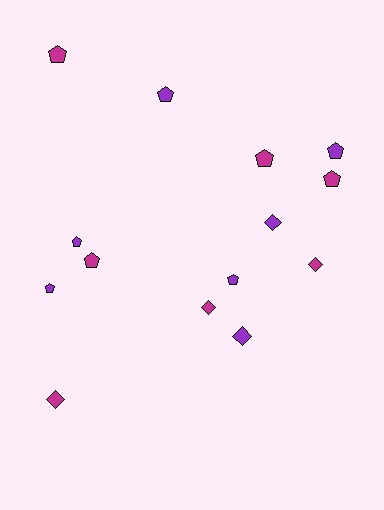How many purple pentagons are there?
There are 5 purple pentagons.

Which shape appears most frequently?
Pentagon, with 9 objects.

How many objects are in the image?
There are 14 objects.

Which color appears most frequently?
Magenta, with 7 objects.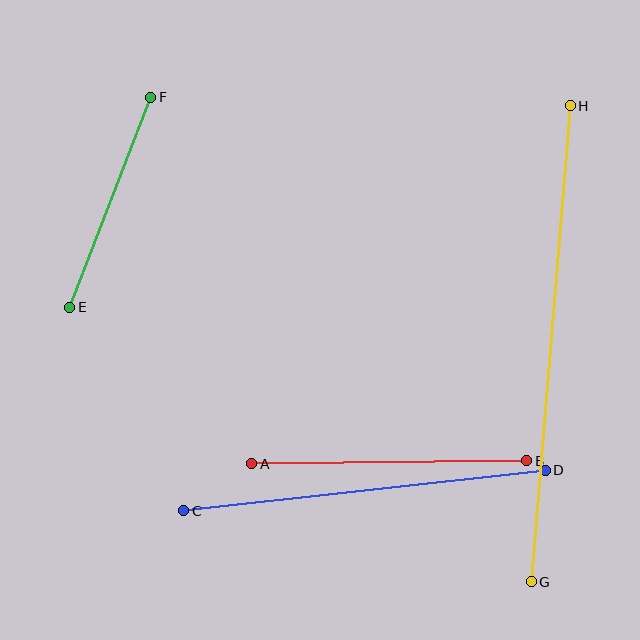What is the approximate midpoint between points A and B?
The midpoint is at approximately (389, 462) pixels.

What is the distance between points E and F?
The distance is approximately 225 pixels.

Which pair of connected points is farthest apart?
Points G and H are farthest apart.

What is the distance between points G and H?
The distance is approximately 477 pixels.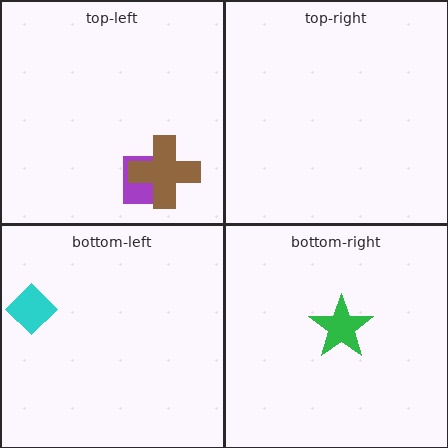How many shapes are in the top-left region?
2.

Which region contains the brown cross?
The top-left region.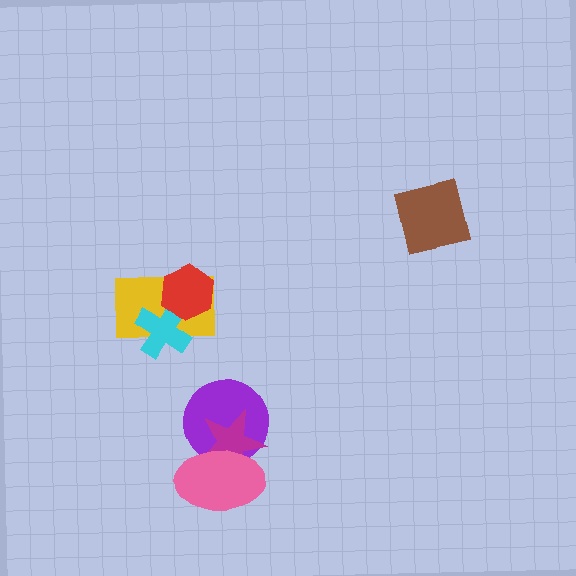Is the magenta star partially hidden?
Yes, it is partially covered by another shape.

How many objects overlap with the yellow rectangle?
2 objects overlap with the yellow rectangle.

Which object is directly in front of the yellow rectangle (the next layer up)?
The cyan cross is directly in front of the yellow rectangle.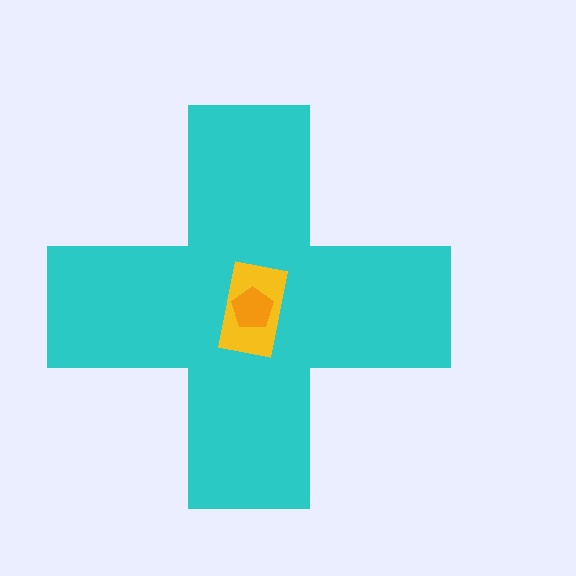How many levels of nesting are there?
3.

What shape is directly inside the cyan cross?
The yellow rectangle.